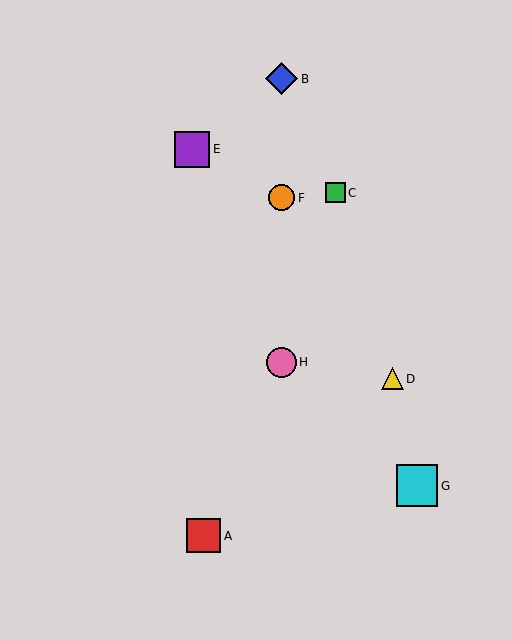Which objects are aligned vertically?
Objects B, F, H are aligned vertically.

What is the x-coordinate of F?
Object F is at x≈282.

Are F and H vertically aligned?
Yes, both are at x≈282.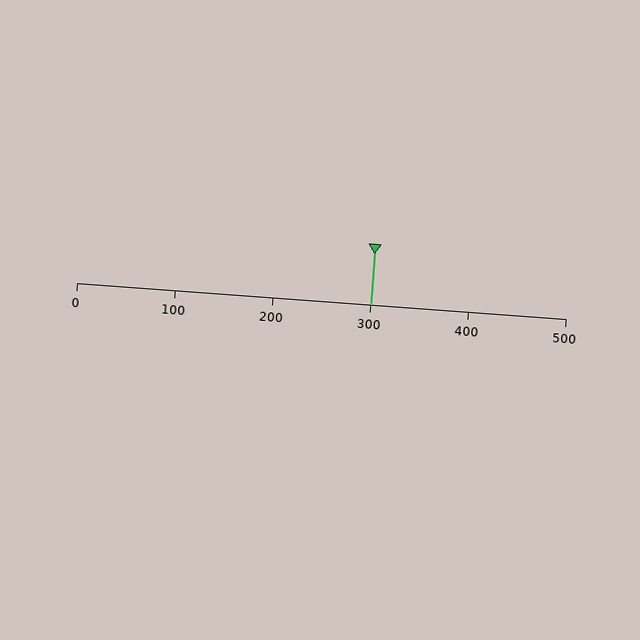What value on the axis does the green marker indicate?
The marker indicates approximately 300.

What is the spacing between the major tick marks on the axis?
The major ticks are spaced 100 apart.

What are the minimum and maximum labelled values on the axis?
The axis runs from 0 to 500.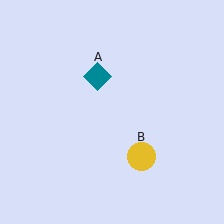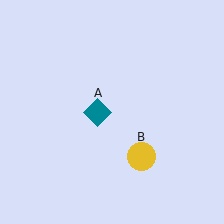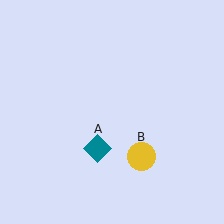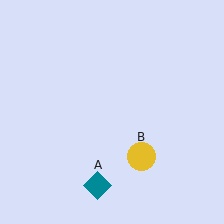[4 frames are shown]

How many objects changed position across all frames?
1 object changed position: teal diamond (object A).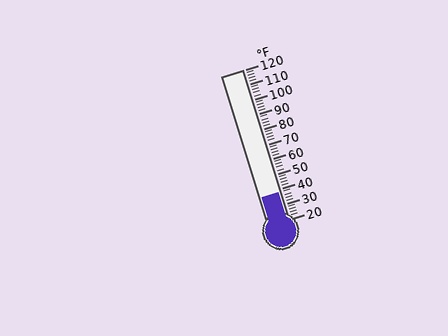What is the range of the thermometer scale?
The thermometer scale ranges from 20°F to 120°F.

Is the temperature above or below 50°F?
The temperature is below 50°F.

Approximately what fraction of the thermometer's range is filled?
The thermometer is filled to approximately 20% of its range.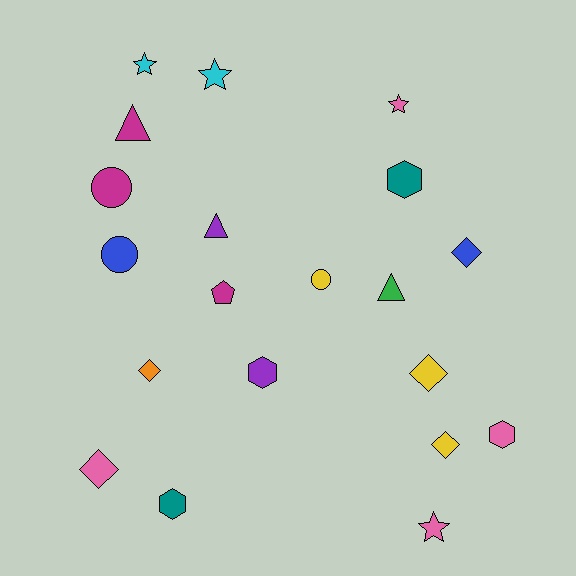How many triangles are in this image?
There are 3 triangles.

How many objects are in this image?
There are 20 objects.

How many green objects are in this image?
There is 1 green object.